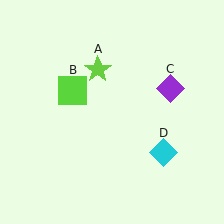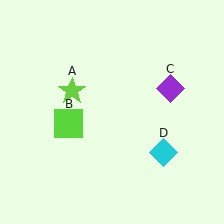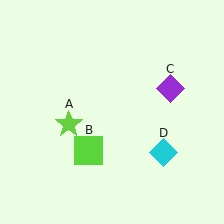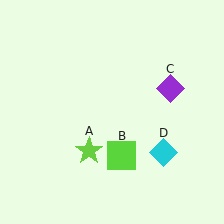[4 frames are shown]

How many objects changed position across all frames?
2 objects changed position: lime star (object A), lime square (object B).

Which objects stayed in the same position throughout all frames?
Purple diamond (object C) and cyan diamond (object D) remained stationary.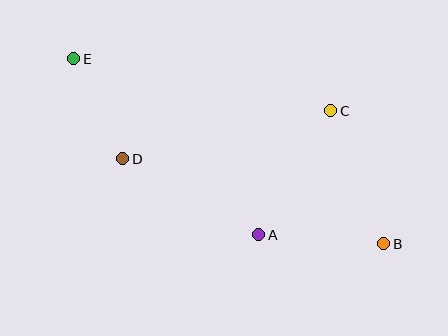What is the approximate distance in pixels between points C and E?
The distance between C and E is approximately 262 pixels.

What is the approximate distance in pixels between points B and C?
The distance between B and C is approximately 143 pixels.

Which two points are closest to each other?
Points D and E are closest to each other.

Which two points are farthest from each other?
Points B and E are farthest from each other.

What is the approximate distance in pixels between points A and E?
The distance between A and E is approximately 256 pixels.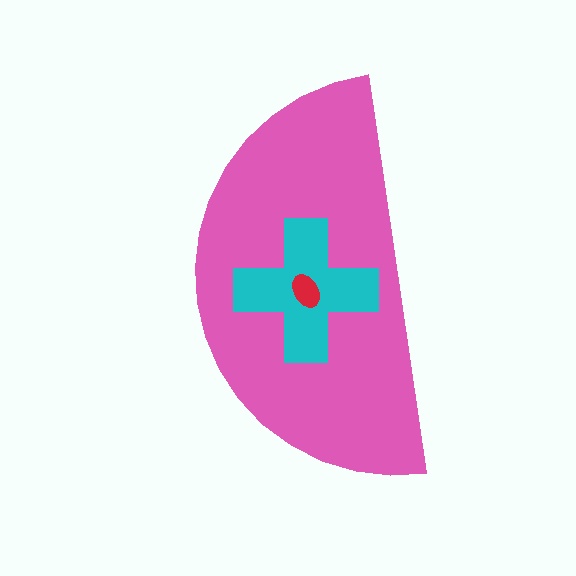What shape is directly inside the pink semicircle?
The cyan cross.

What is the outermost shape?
The pink semicircle.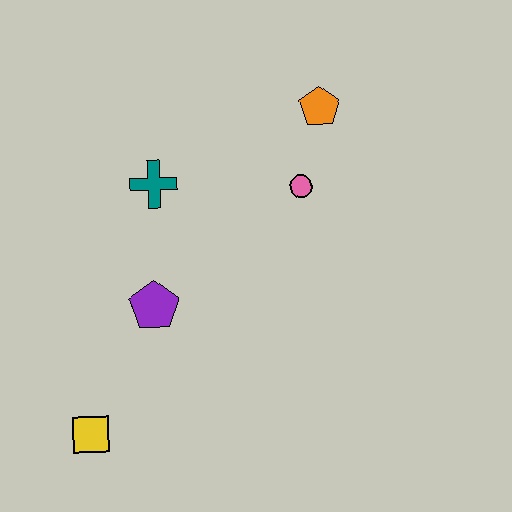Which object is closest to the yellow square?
The purple pentagon is closest to the yellow square.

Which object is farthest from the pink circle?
The yellow square is farthest from the pink circle.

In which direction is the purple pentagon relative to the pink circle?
The purple pentagon is to the left of the pink circle.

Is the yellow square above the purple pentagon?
No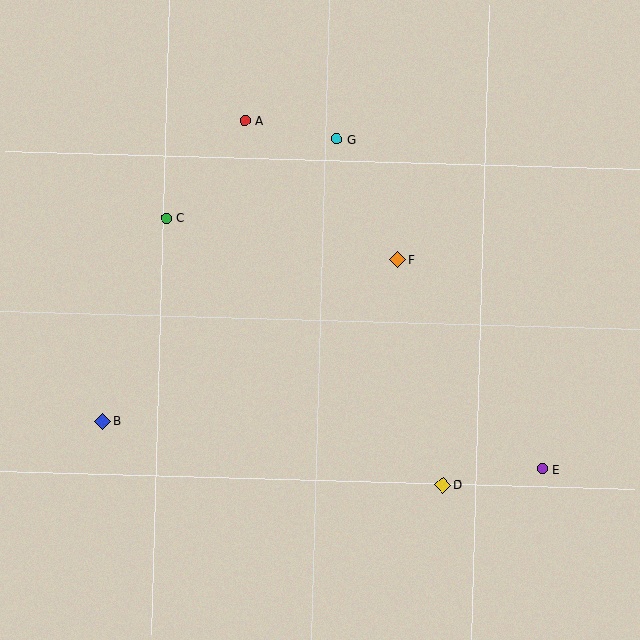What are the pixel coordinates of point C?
Point C is at (166, 218).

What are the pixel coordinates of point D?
Point D is at (443, 485).